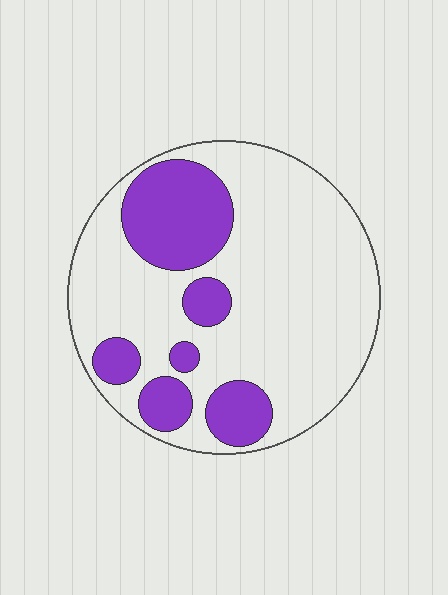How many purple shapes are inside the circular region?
6.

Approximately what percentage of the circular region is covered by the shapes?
Approximately 25%.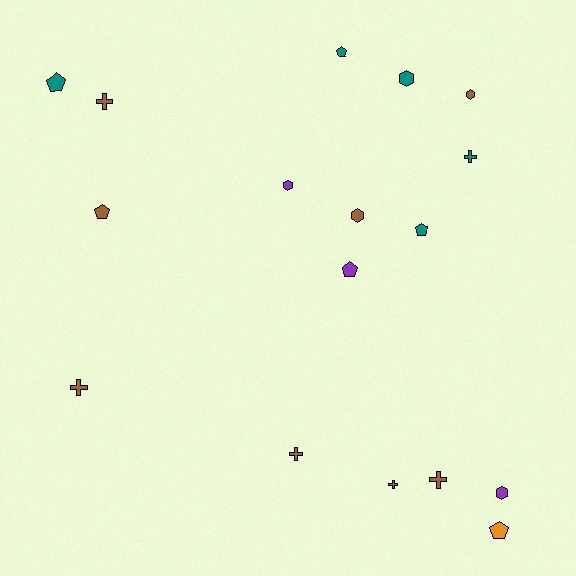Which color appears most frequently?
Brown, with 8 objects.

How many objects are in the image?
There are 17 objects.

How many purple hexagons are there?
There are 2 purple hexagons.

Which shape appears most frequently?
Pentagon, with 6 objects.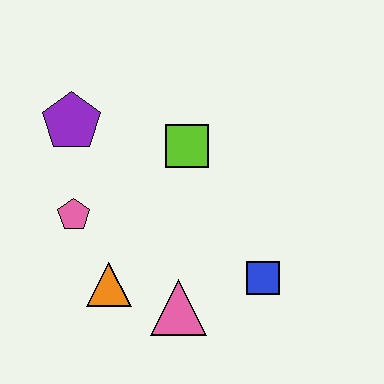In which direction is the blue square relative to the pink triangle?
The blue square is to the right of the pink triangle.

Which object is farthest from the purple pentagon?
The blue square is farthest from the purple pentagon.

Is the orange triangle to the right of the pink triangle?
No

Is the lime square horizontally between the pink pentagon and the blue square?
Yes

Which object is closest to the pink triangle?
The orange triangle is closest to the pink triangle.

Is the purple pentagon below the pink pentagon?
No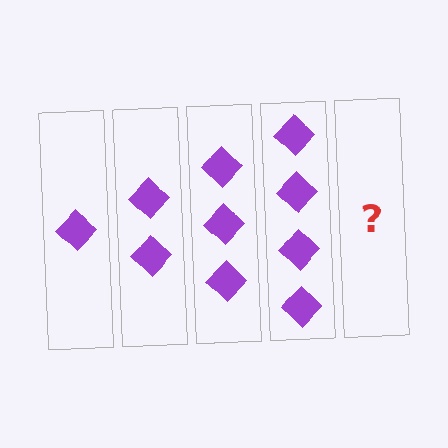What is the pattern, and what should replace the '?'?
The pattern is that each step adds one more diamond. The '?' should be 5 diamonds.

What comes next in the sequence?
The next element should be 5 diamonds.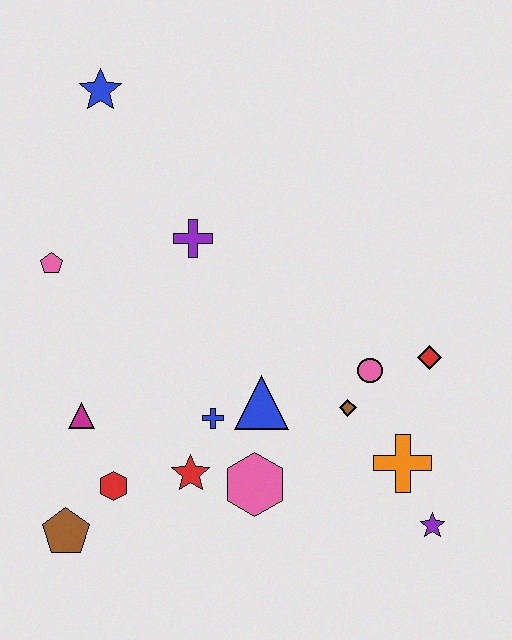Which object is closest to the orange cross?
The purple star is closest to the orange cross.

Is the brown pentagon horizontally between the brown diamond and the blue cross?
No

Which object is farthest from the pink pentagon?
The purple star is farthest from the pink pentagon.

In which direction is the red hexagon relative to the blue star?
The red hexagon is below the blue star.